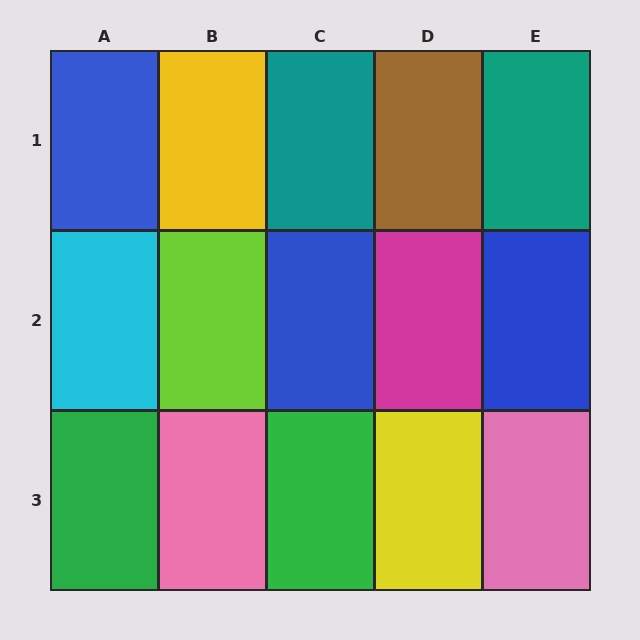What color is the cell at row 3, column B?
Pink.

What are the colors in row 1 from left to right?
Blue, yellow, teal, brown, teal.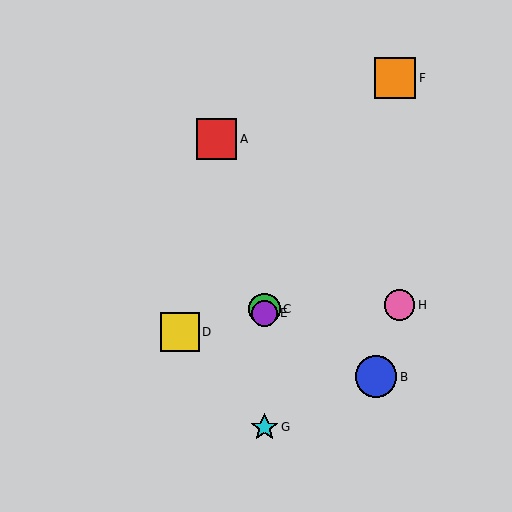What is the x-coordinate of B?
Object B is at x≈376.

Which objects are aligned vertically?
Objects C, E, G are aligned vertically.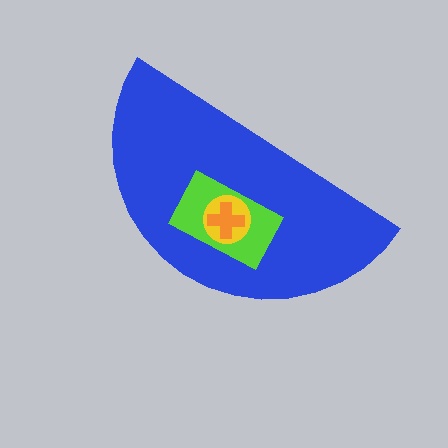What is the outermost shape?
The blue semicircle.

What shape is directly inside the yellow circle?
The orange cross.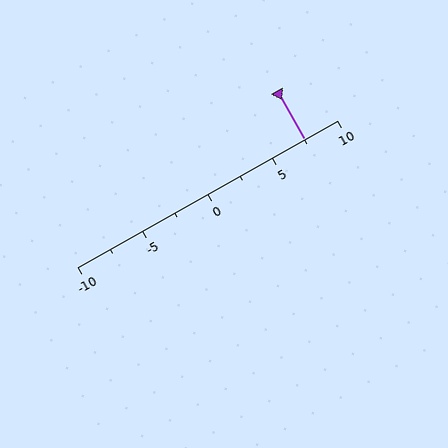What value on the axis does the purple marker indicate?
The marker indicates approximately 7.5.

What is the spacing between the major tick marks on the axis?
The major ticks are spaced 5 apart.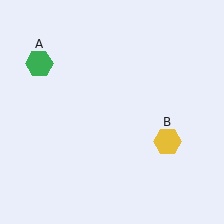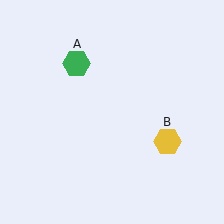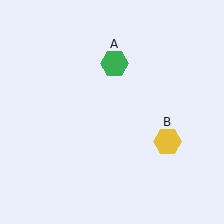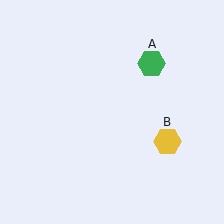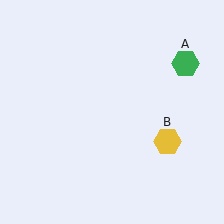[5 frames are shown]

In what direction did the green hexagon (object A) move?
The green hexagon (object A) moved right.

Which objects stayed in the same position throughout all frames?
Yellow hexagon (object B) remained stationary.